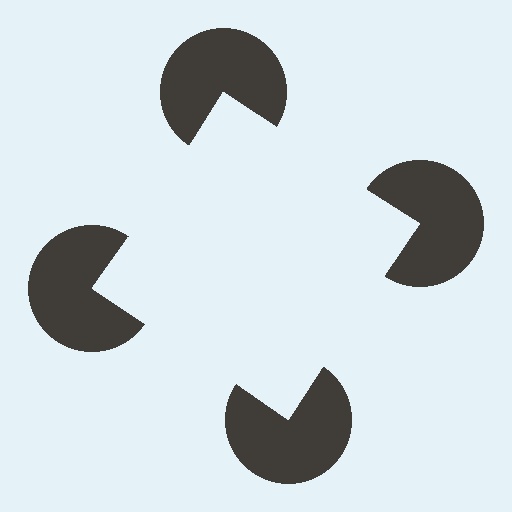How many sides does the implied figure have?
4 sides.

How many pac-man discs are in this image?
There are 4 — one at each vertex of the illusory square.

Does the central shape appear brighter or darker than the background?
It typically appears slightly brighter than the background, even though no actual brightness change is drawn.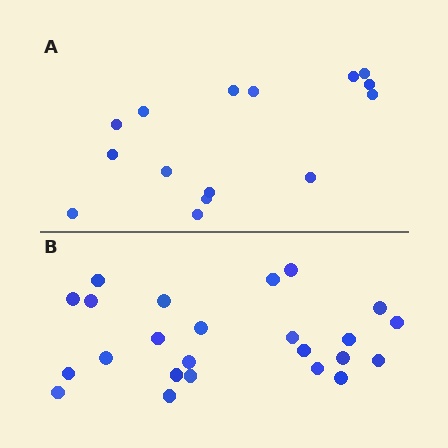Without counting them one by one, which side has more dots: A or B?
Region B (the bottom region) has more dots.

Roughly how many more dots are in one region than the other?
Region B has roughly 8 or so more dots than region A.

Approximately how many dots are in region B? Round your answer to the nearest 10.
About 20 dots. (The exact count is 24, which rounds to 20.)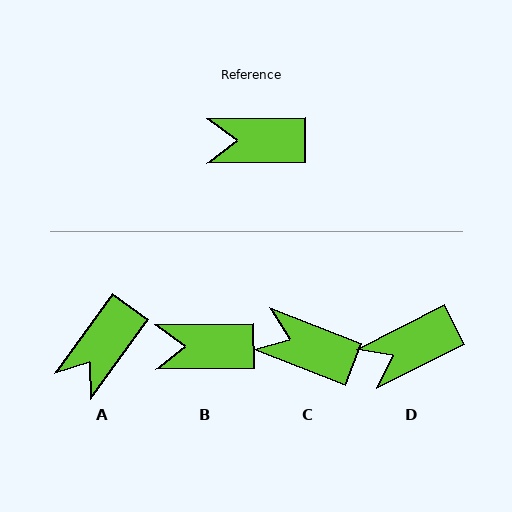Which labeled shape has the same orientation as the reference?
B.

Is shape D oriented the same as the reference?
No, it is off by about 26 degrees.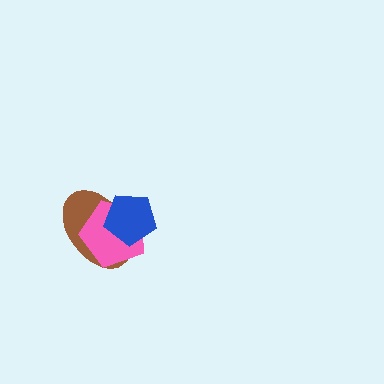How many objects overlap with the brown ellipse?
2 objects overlap with the brown ellipse.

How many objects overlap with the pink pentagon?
2 objects overlap with the pink pentagon.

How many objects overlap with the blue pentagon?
2 objects overlap with the blue pentagon.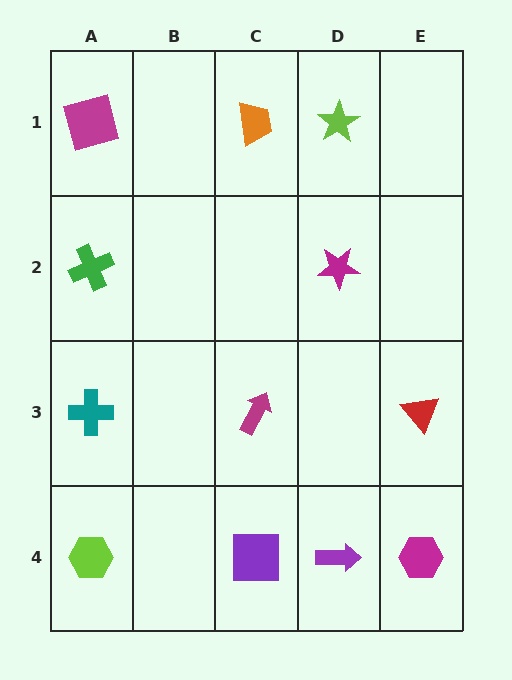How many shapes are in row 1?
3 shapes.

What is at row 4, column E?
A magenta hexagon.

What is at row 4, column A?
A lime hexagon.